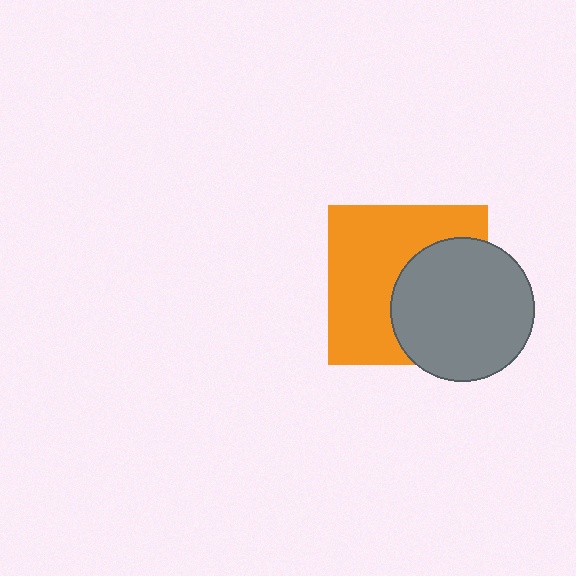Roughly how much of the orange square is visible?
About half of it is visible (roughly 57%).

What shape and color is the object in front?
The object in front is a gray circle.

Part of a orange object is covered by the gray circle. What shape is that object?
It is a square.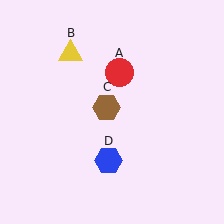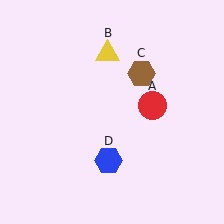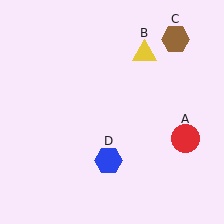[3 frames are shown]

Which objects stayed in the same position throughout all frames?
Blue hexagon (object D) remained stationary.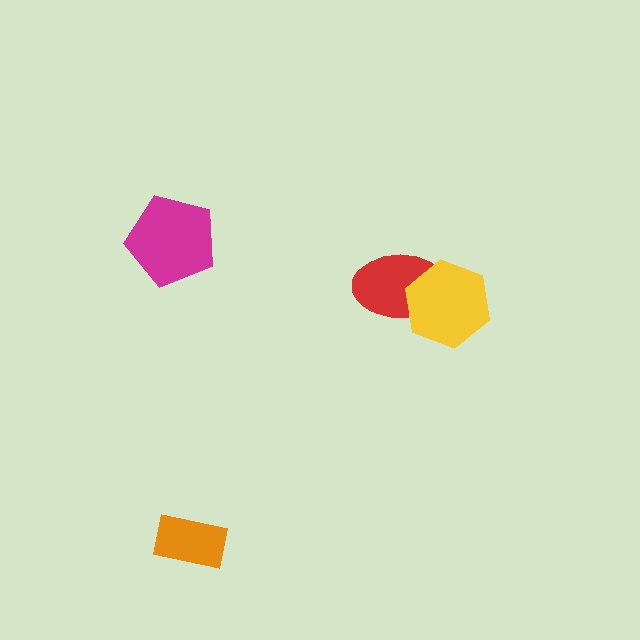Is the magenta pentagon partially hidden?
No, no other shape covers it.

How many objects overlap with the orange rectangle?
0 objects overlap with the orange rectangle.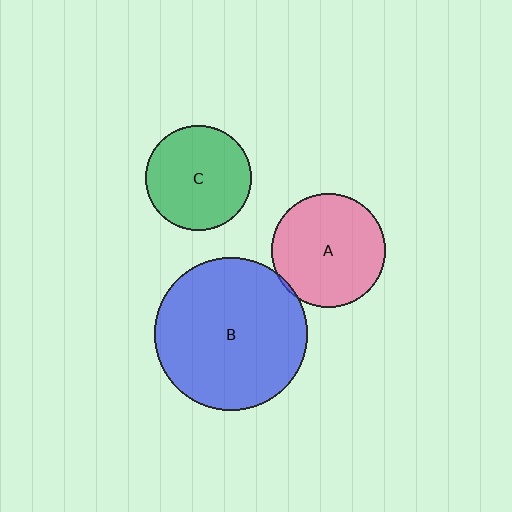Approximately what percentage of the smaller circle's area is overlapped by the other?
Approximately 5%.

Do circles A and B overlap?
Yes.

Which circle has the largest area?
Circle B (blue).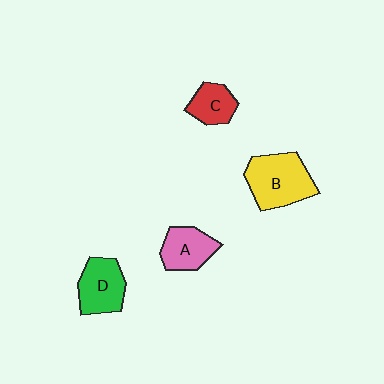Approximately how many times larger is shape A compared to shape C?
Approximately 1.2 times.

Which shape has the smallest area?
Shape C (red).